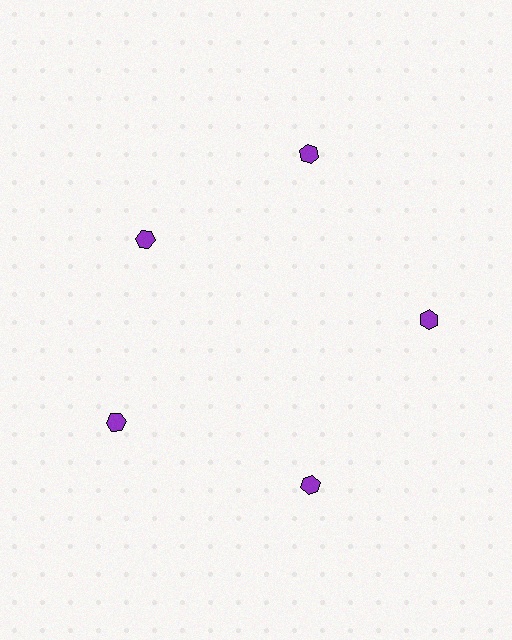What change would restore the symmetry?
The symmetry would be restored by moving it outward, back onto the ring so that all 5 hexagons sit at equal angles and equal distance from the center.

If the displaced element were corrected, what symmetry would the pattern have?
It would have 5-fold rotational symmetry — the pattern would map onto itself every 72 degrees.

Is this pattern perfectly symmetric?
No. The 5 purple hexagons are arranged in a ring, but one element near the 10 o'clock position is pulled inward toward the center, breaking the 5-fold rotational symmetry.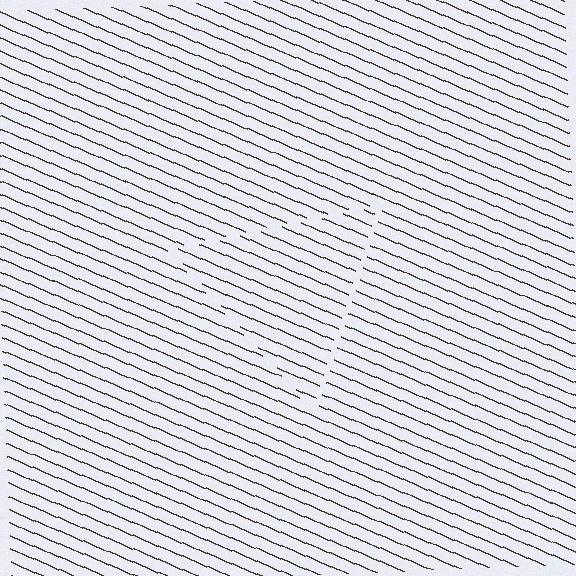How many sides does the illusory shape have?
3 sides — the line-ends trace a triangle.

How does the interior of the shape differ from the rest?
The interior of the shape contains the same grating, shifted by half a period — the contour is defined by the phase discontinuity where line-ends from the inner and outer gratings abut.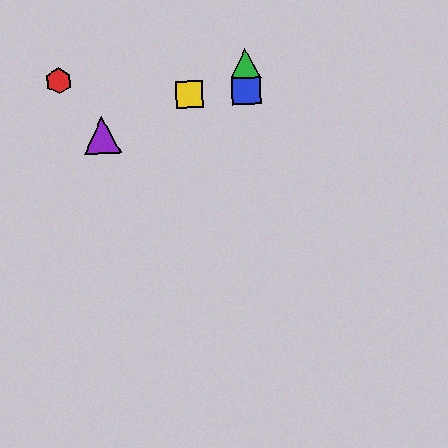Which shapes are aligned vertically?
The blue square, the green triangle are aligned vertically.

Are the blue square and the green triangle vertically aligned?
Yes, both are at x≈246.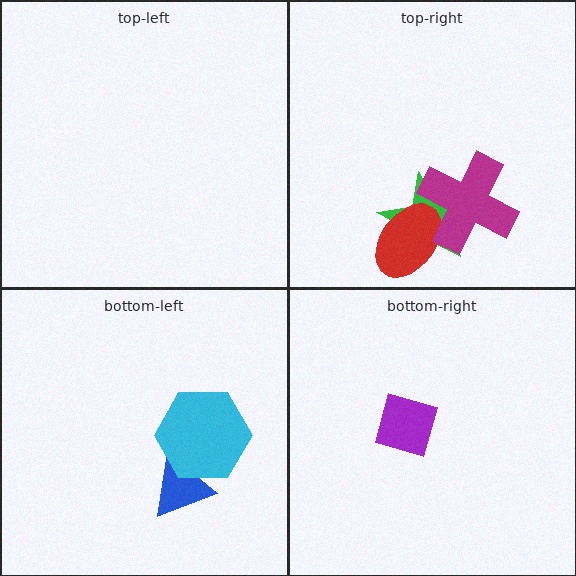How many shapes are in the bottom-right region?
1.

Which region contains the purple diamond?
The bottom-right region.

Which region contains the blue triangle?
The bottom-left region.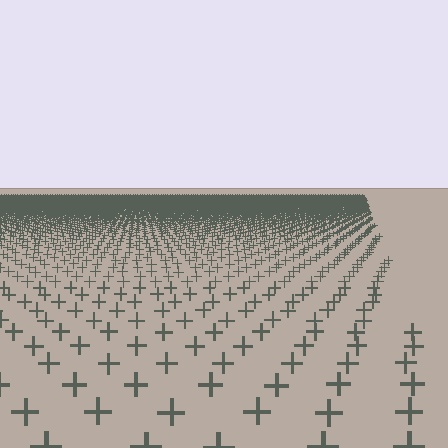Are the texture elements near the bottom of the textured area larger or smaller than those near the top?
Larger. Near the bottom, elements are closer to the viewer and appear at a bigger on-screen size.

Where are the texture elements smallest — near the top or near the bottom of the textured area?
Near the top.